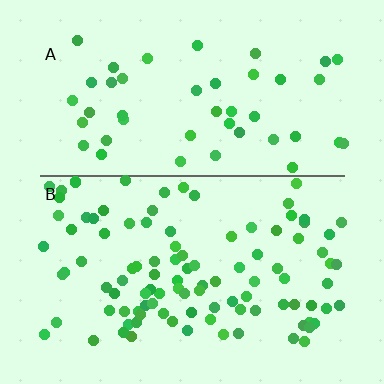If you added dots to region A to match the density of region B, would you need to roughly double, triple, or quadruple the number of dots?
Approximately double.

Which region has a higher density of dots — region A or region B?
B (the bottom).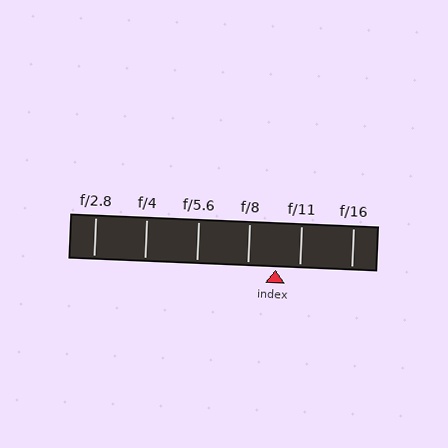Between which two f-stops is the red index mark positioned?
The index mark is between f/8 and f/11.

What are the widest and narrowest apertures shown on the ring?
The widest aperture shown is f/2.8 and the narrowest is f/16.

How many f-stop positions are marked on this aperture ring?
There are 6 f-stop positions marked.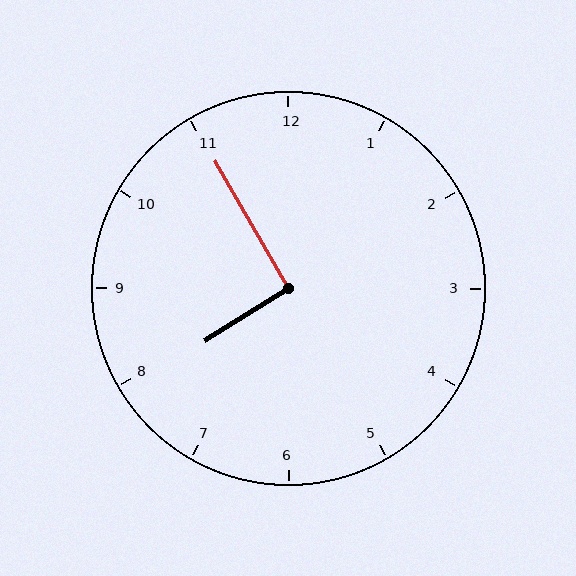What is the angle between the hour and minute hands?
Approximately 92 degrees.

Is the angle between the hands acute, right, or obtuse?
It is right.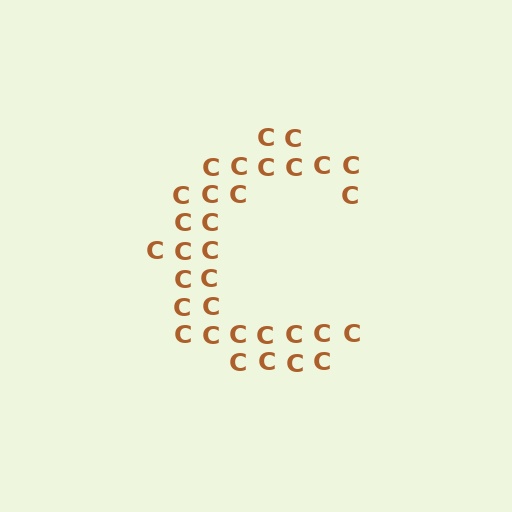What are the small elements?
The small elements are letter C's.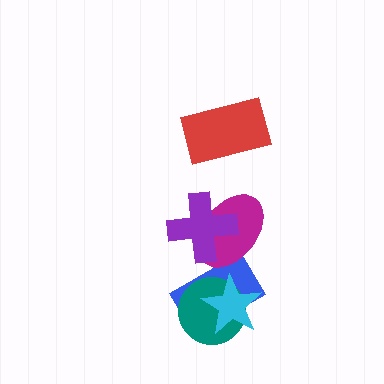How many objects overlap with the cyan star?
2 objects overlap with the cyan star.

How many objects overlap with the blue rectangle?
4 objects overlap with the blue rectangle.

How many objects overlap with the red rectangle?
0 objects overlap with the red rectangle.